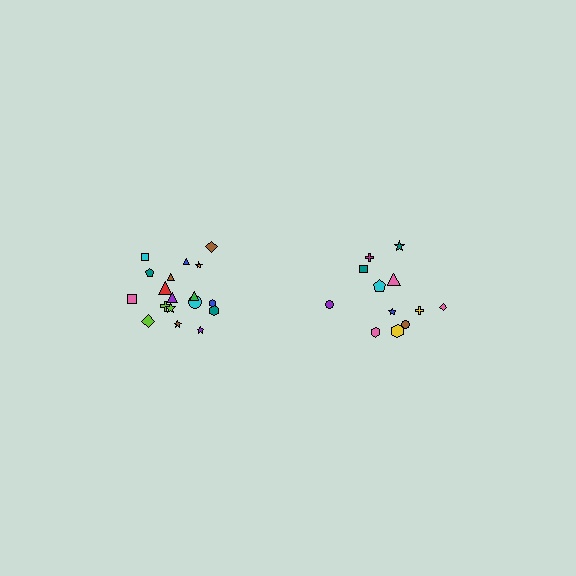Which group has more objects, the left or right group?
The left group.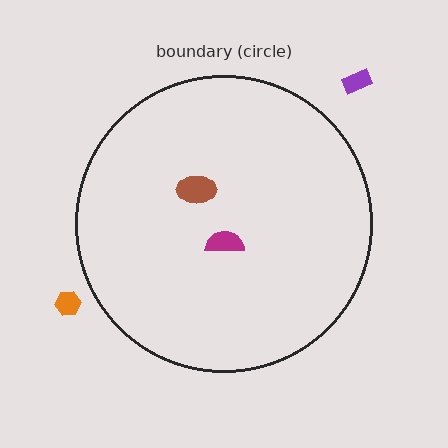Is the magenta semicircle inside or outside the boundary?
Inside.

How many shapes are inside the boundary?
2 inside, 2 outside.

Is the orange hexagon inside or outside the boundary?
Outside.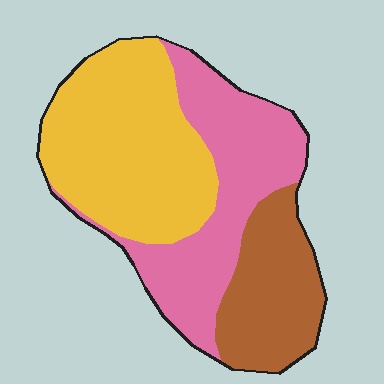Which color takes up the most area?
Yellow, at roughly 40%.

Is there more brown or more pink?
Pink.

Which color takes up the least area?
Brown, at roughly 25%.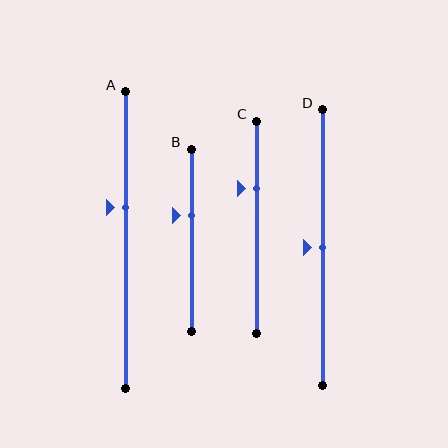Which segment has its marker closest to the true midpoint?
Segment D has its marker closest to the true midpoint.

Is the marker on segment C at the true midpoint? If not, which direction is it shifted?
No, the marker on segment C is shifted upward by about 18% of the segment length.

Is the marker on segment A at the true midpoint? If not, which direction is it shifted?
No, the marker on segment A is shifted upward by about 11% of the segment length.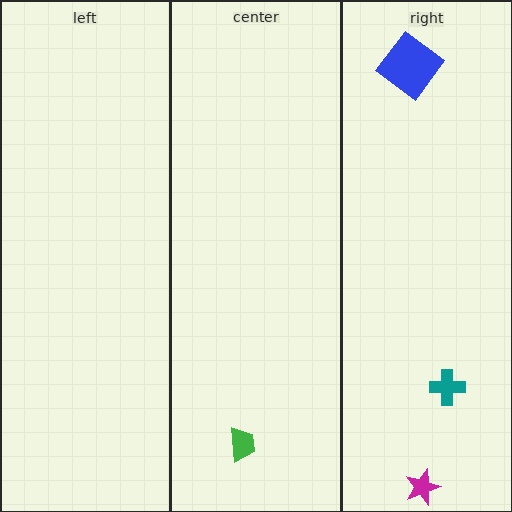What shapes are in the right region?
The magenta star, the blue diamond, the teal cross.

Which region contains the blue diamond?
The right region.